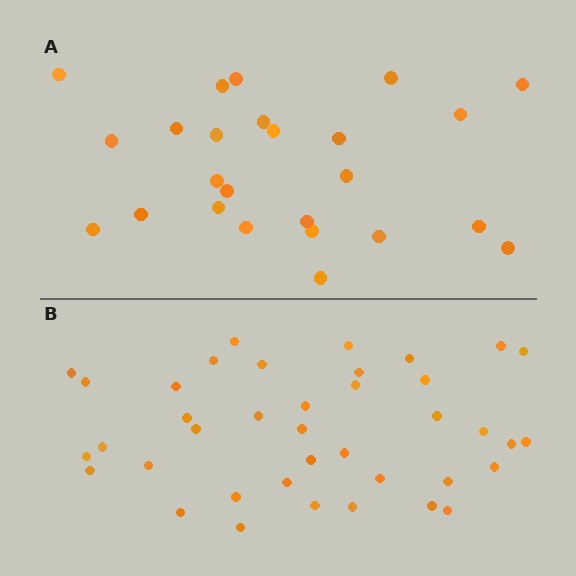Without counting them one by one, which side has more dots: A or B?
Region B (the bottom region) has more dots.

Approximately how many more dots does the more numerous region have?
Region B has approximately 15 more dots than region A.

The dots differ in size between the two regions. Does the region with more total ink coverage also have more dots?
No. Region A has more total ink coverage because its dots are larger, but region B actually contains more individual dots. Total area can be misleading — the number of items is what matters here.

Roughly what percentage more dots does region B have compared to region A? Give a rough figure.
About 55% more.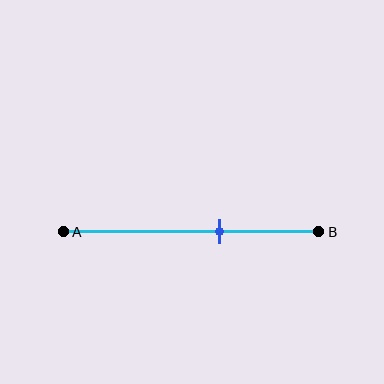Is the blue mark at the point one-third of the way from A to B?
No, the mark is at about 60% from A, not at the 33% one-third point.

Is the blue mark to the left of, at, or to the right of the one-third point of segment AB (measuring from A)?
The blue mark is to the right of the one-third point of segment AB.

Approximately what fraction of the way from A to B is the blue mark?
The blue mark is approximately 60% of the way from A to B.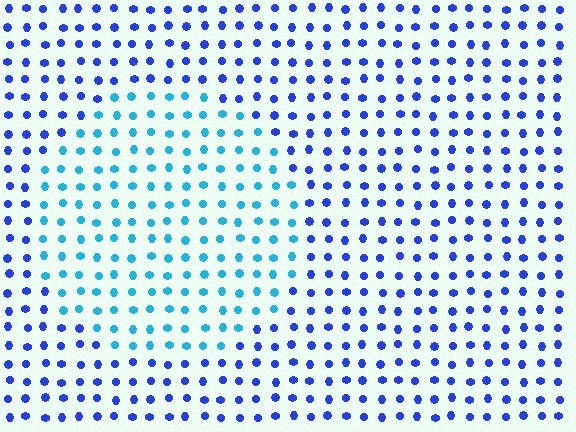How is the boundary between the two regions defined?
The boundary is defined purely by a slight shift in hue (about 40 degrees). Spacing, size, and orientation are identical on both sides.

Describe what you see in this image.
The image is filled with small blue elements in a uniform arrangement. A circle-shaped region is visible where the elements are tinted to a slightly different hue, forming a subtle color boundary.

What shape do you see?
I see a circle.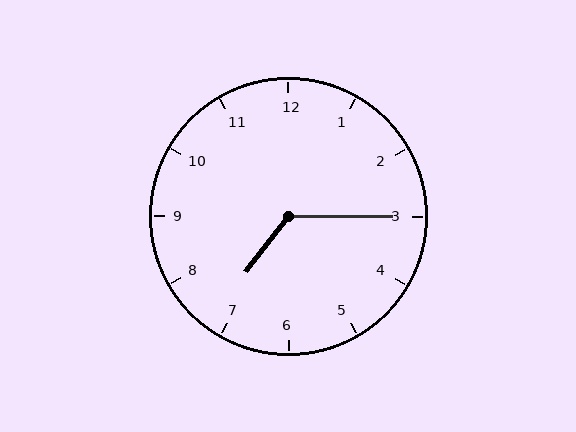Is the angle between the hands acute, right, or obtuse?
It is obtuse.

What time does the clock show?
7:15.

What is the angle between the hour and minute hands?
Approximately 128 degrees.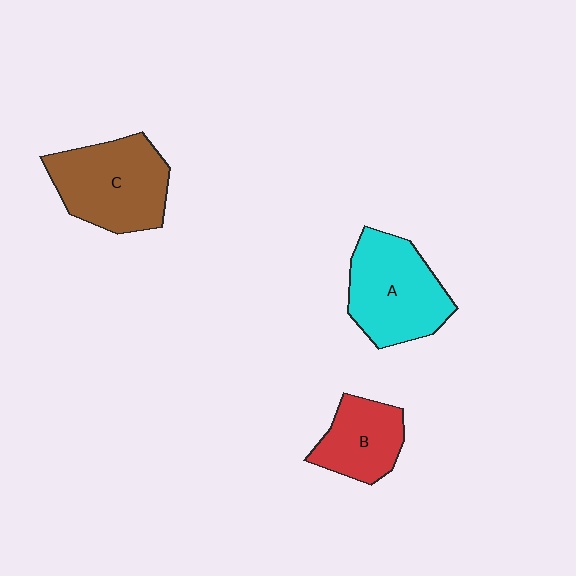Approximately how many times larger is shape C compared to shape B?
Approximately 1.6 times.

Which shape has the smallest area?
Shape B (red).